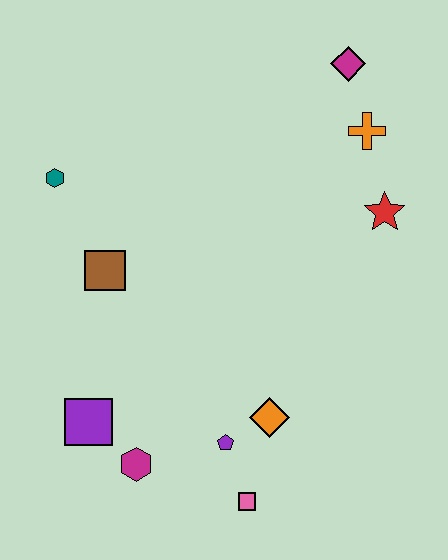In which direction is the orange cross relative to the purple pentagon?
The orange cross is above the purple pentagon.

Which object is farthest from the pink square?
The magenta diamond is farthest from the pink square.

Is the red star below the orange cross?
Yes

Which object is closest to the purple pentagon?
The orange diamond is closest to the purple pentagon.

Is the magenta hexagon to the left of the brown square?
No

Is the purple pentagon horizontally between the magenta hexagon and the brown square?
No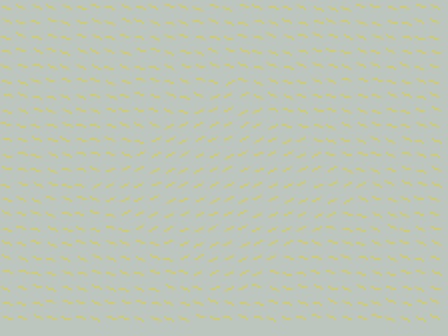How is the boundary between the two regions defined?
The boundary is defined purely by a change in line orientation (approximately 45 degrees difference). All lines are the same color and thickness.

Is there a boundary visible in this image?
Yes, there is a texture boundary formed by a change in line orientation.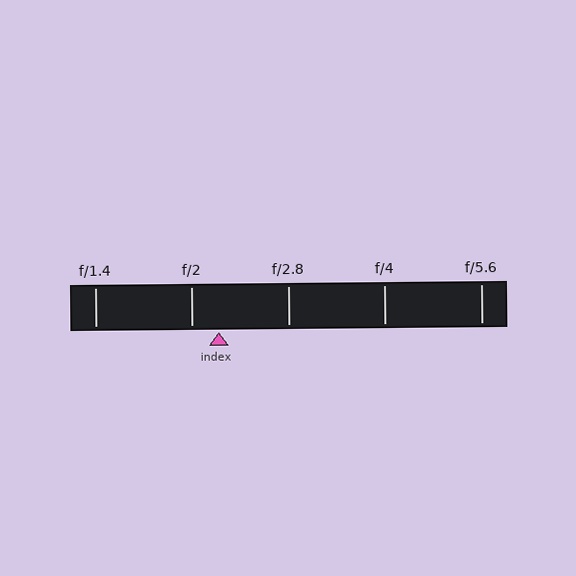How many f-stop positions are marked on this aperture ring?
There are 5 f-stop positions marked.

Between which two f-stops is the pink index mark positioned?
The index mark is between f/2 and f/2.8.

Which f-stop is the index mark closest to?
The index mark is closest to f/2.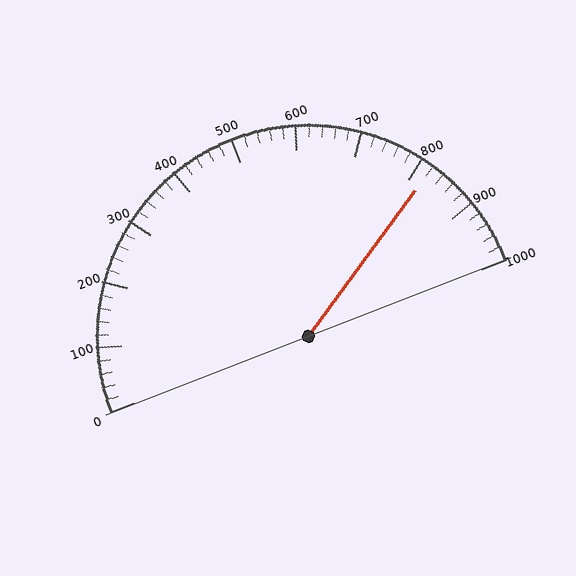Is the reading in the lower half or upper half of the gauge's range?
The reading is in the upper half of the range (0 to 1000).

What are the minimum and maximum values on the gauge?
The gauge ranges from 0 to 1000.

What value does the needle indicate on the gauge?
The needle indicates approximately 820.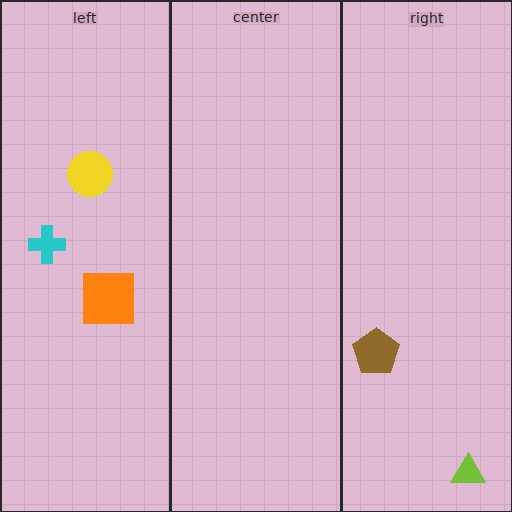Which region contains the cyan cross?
The left region.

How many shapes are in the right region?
2.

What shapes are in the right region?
The brown pentagon, the lime triangle.